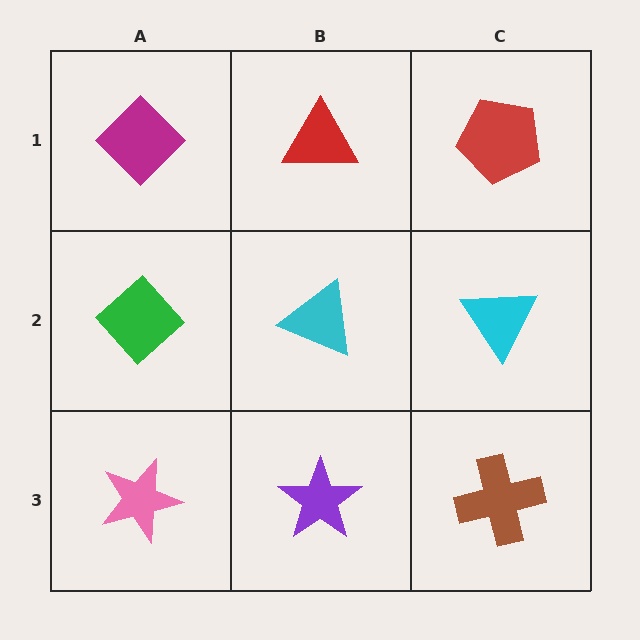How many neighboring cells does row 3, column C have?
2.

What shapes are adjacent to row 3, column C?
A cyan triangle (row 2, column C), a purple star (row 3, column B).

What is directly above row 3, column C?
A cyan triangle.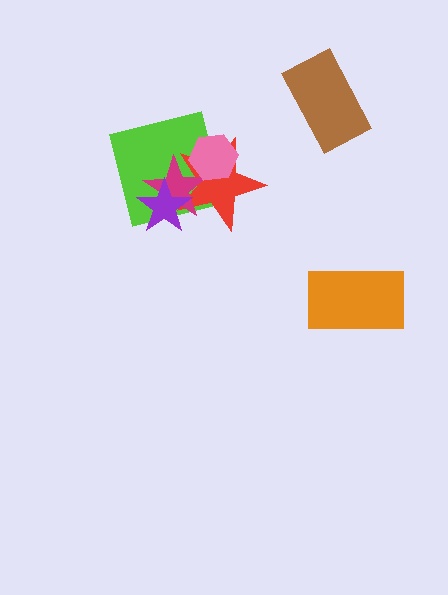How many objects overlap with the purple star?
3 objects overlap with the purple star.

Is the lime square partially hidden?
Yes, it is partially covered by another shape.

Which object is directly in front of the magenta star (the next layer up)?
The purple star is directly in front of the magenta star.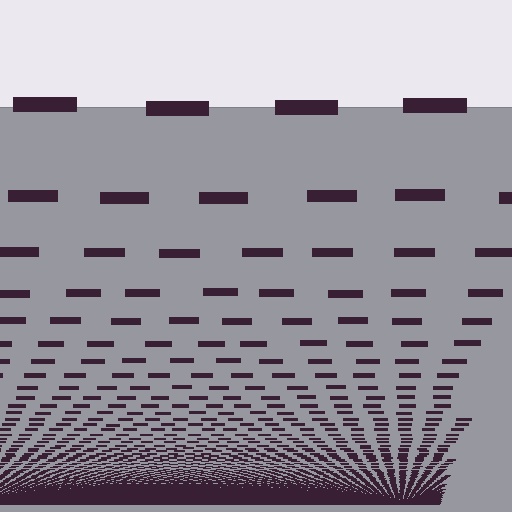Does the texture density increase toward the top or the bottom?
Density increases toward the bottom.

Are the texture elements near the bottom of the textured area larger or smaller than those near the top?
Smaller. The gradient is inverted — elements near the bottom are smaller and denser.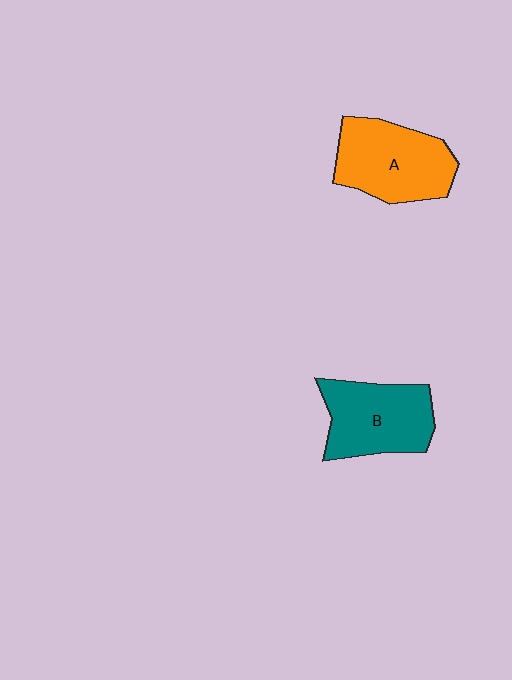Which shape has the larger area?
Shape A (orange).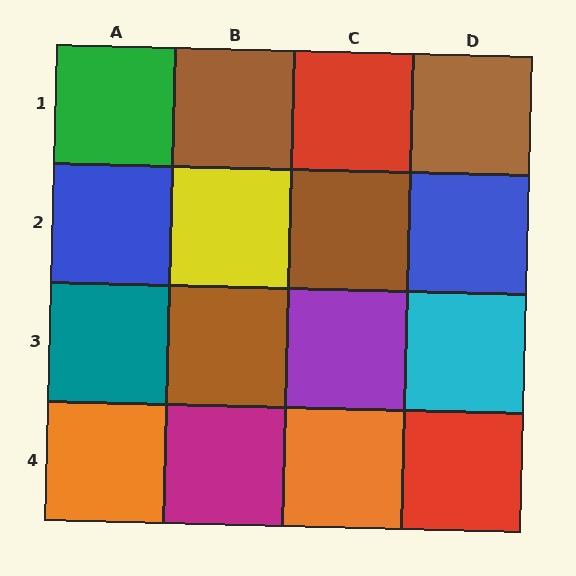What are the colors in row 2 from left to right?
Blue, yellow, brown, blue.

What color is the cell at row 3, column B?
Brown.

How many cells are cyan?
1 cell is cyan.